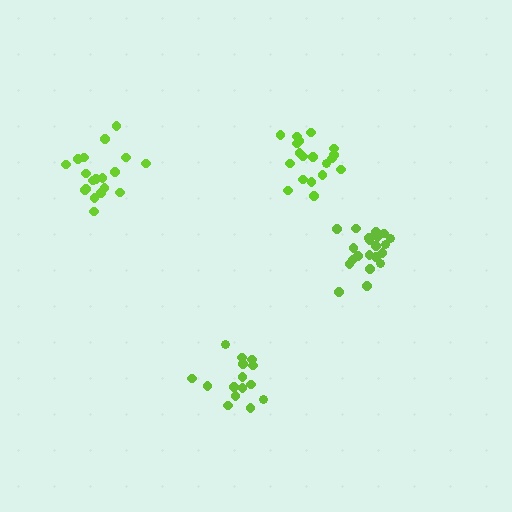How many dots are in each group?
Group 1: 21 dots, Group 2: 19 dots, Group 3: 16 dots, Group 4: 19 dots (75 total).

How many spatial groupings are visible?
There are 4 spatial groupings.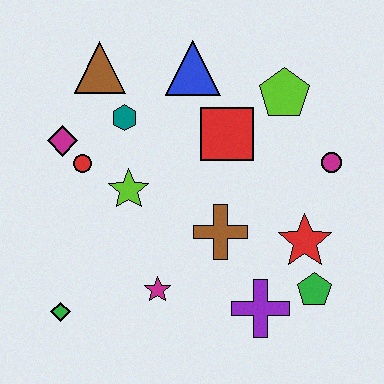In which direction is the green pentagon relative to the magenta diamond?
The green pentagon is to the right of the magenta diamond.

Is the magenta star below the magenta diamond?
Yes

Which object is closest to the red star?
The green pentagon is closest to the red star.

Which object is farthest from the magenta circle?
The green diamond is farthest from the magenta circle.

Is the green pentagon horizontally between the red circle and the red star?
No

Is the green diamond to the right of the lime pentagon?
No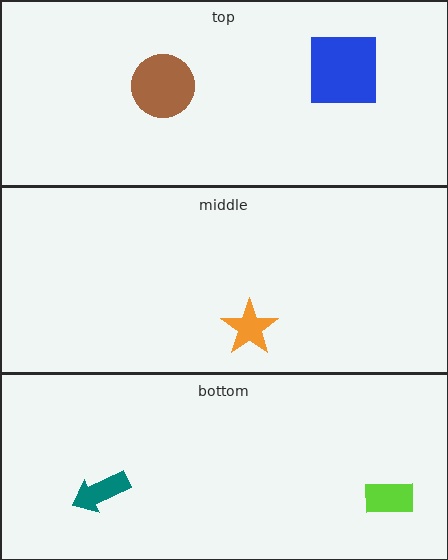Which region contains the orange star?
The middle region.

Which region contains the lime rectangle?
The bottom region.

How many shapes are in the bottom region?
2.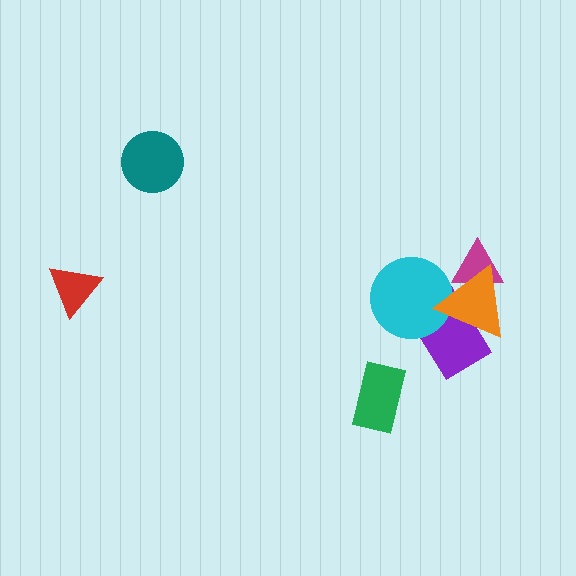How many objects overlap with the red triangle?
0 objects overlap with the red triangle.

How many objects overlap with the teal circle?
0 objects overlap with the teal circle.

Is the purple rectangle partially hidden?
Yes, it is partially covered by another shape.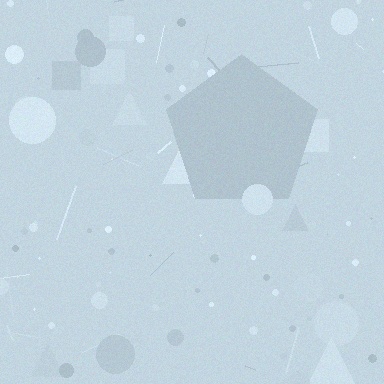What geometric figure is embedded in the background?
A pentagon is embedded in the background.